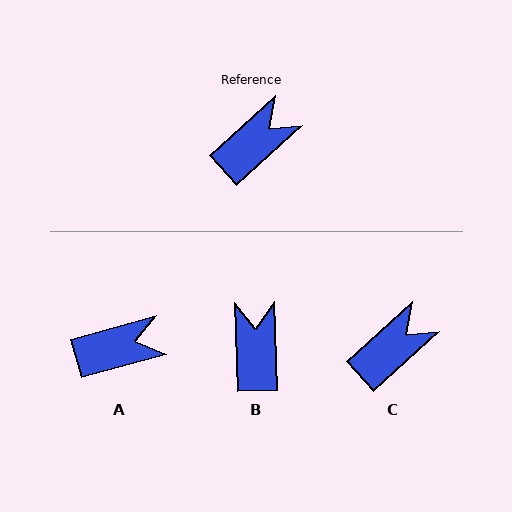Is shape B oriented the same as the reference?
No, it is off by about 49 degrees.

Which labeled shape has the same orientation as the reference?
C.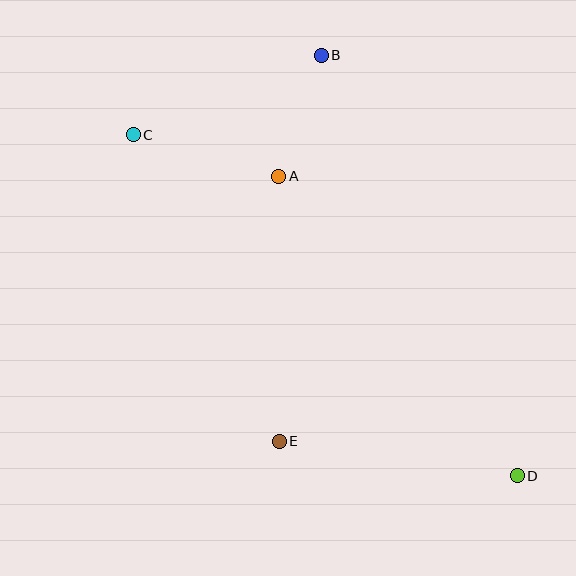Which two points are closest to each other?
Points A and B are closest to each other.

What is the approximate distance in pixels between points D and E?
The distance between D and E is approximately 241 pixels.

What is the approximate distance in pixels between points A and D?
The distance between A and D is approximately 383 pixels.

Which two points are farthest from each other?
Points C and D are farthest from each other.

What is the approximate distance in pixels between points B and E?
The distance between B and E is approximately 388 pixels.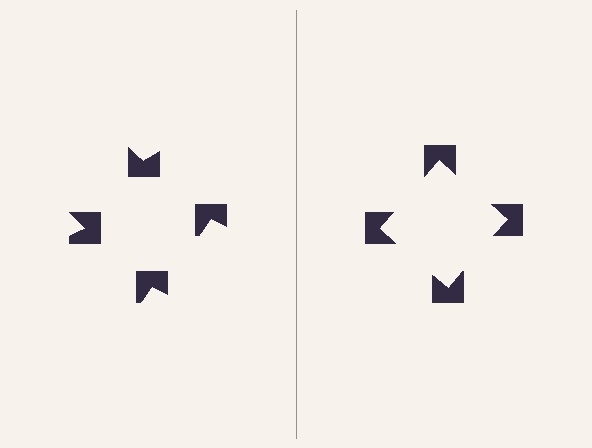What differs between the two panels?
The notched squares are positioned identically on both sides; only the wedge orientations differ. On the right they align to a square; on the left they are misaligned.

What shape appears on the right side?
An illusory square.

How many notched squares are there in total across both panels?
8 — 4 on each side.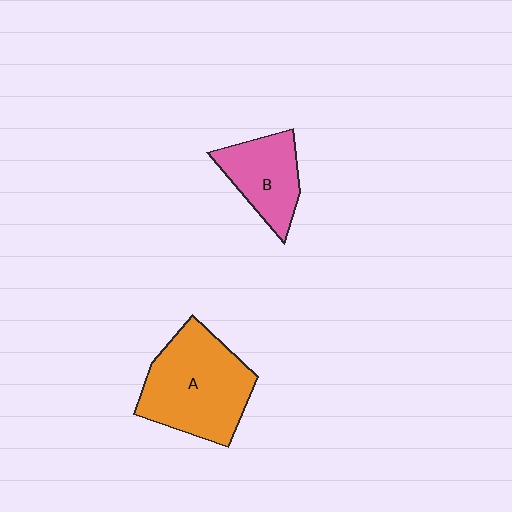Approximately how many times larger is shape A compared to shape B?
Approximately 1.7 times.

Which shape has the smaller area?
Shape B (pink).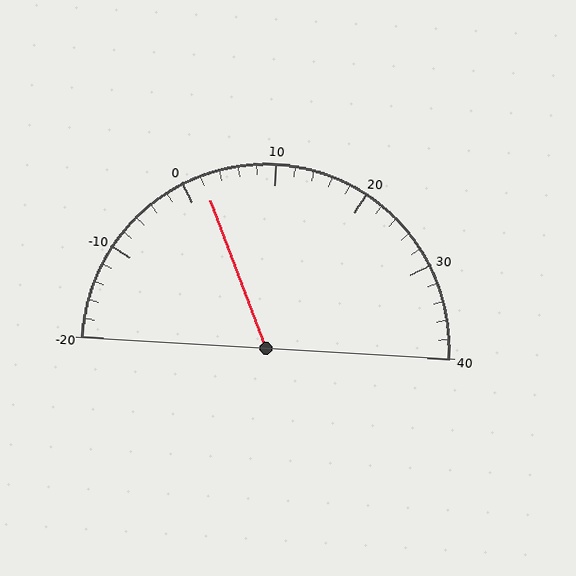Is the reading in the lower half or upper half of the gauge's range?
The reading is in the lower half of the range (-20 to 40).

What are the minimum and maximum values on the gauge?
The gauge ranges from -20 to 40.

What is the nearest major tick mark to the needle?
The nearest major tick mark is 0.